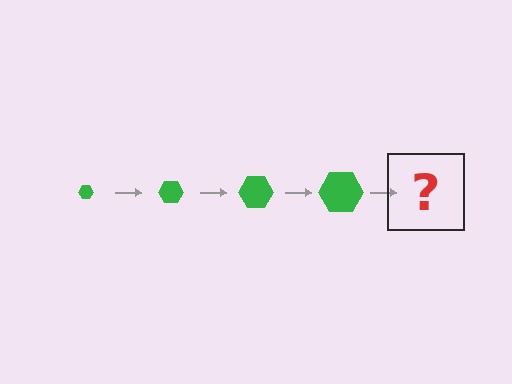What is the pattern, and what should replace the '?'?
The pattern is that the hexagon gets progressively larger each step. The '?' should be a green hexagon, larger than the previous one.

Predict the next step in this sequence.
The next step is a green hexagon, larger than the previous one.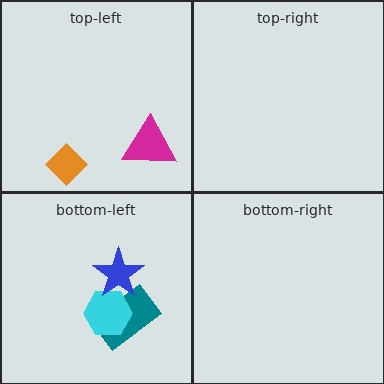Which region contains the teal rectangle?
The bottom-left region.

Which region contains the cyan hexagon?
The bottom-left region.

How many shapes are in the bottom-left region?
3.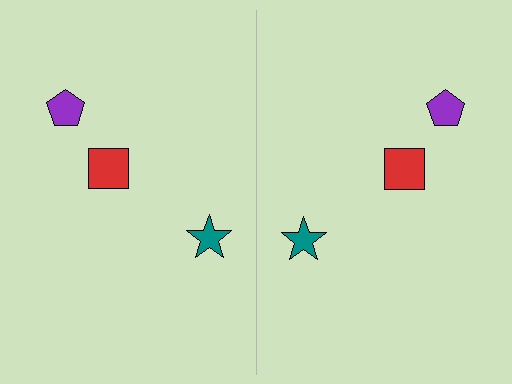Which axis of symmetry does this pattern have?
The pattern has a vertical axis of symmetry running through the center of the image.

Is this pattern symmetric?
Yes, this pattern has bilateral (reflection) symmetry.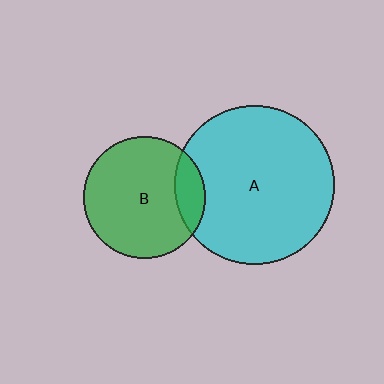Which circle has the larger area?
Circle A (cyan).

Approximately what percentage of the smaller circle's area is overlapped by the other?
Approximately 15%.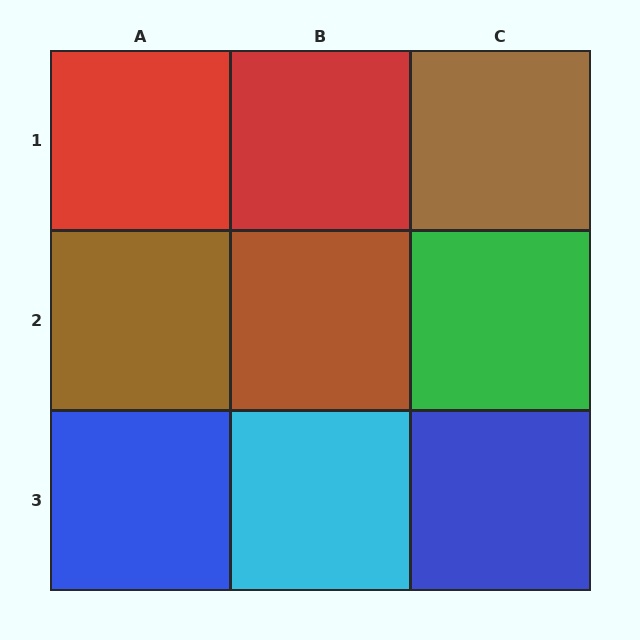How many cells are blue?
2 cells are blue.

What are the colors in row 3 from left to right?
Blue, cyan, blue.